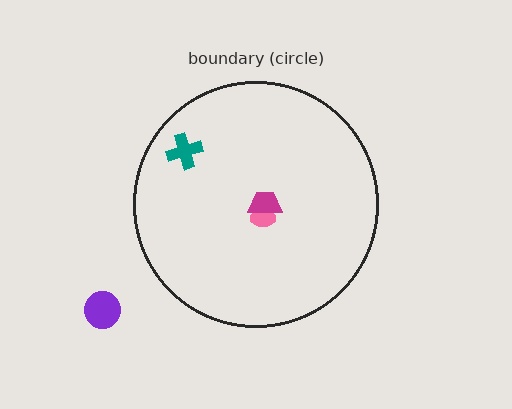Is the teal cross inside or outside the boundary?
Inside.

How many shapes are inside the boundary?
3 inside, 1 outside.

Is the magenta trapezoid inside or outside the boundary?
Inside.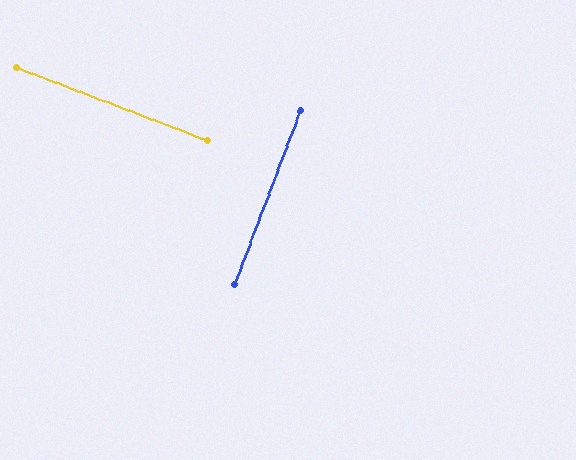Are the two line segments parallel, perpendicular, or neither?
Perpendicular — they meet at approximately 90°.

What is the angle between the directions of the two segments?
Approximately 90 degrees.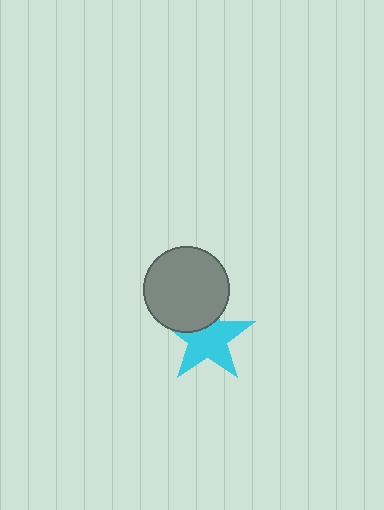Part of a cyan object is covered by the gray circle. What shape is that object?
It is a star.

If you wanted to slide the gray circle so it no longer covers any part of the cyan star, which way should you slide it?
Slide it up — that is the most direct way to separate the two shapes.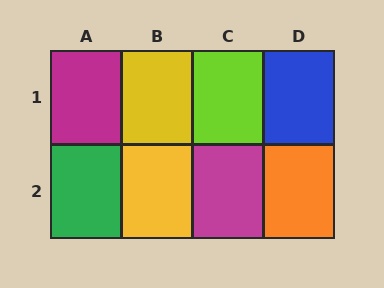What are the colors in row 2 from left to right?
Green, yellow, magenta, orange.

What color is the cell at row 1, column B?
Yellow.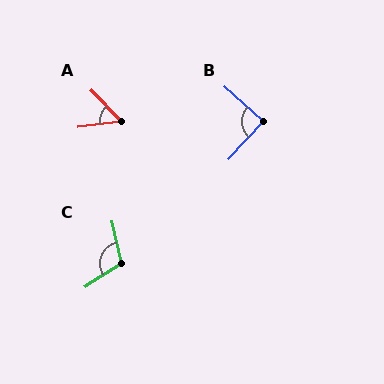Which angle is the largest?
C, at approximately 109 degrees.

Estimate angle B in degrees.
Approximately 89 degrees.